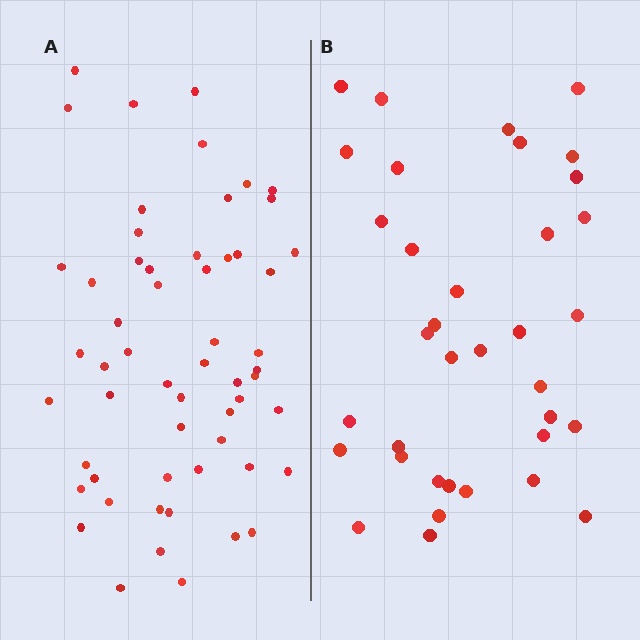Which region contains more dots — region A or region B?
Region A (the left region) has more dots.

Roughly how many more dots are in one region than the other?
Region A has approximately 20 more dots than region B.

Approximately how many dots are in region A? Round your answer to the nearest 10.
About 60 dots. (The exact count is 57, which rounds to 60.)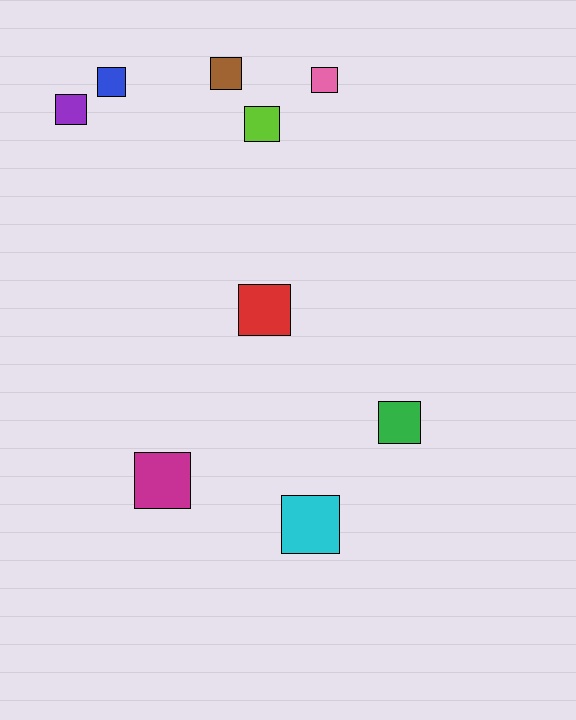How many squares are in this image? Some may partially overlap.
There are 9 squares.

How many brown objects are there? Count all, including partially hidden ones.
There is 1 brown object.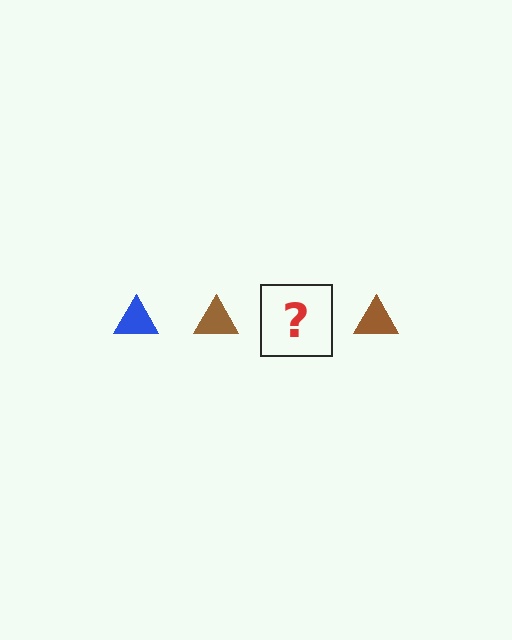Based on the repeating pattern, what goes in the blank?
The blank should be a blue triangle.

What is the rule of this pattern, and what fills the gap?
The rule is that the pattern cycles through blue, brown triangles. The gap should be filled with a blue triangle.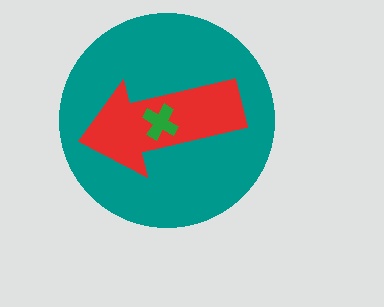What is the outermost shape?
The teal circle.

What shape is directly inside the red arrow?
The green cross.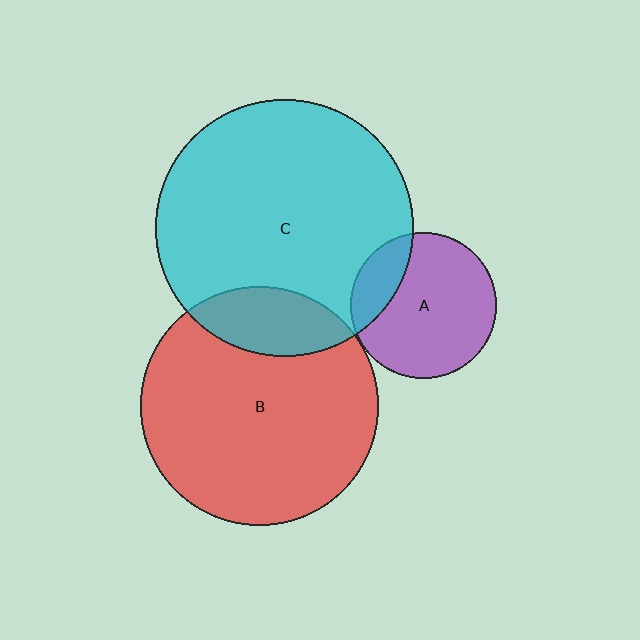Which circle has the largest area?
Circle C (cyan).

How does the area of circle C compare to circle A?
Approximately 3.1 times.